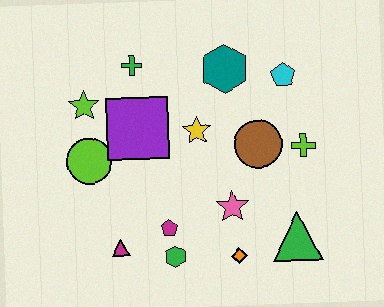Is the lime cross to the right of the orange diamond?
Yes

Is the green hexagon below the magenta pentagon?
Yes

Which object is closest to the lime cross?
The brown circle is closest to the lime cross.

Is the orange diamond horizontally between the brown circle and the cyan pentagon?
No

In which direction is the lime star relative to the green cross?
The lime star is to the left of the green cross.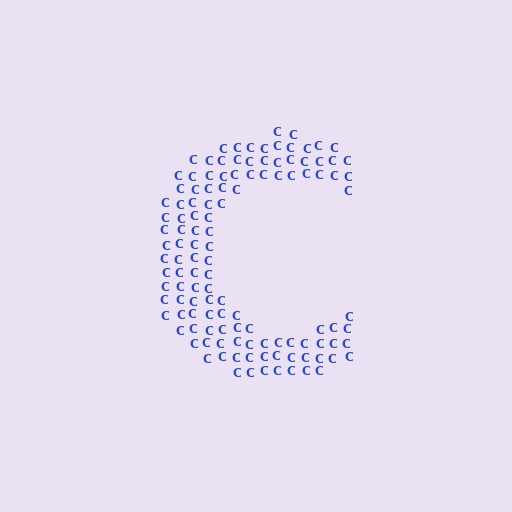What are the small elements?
The small elements are letter C's.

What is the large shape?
The large shape is the letter C.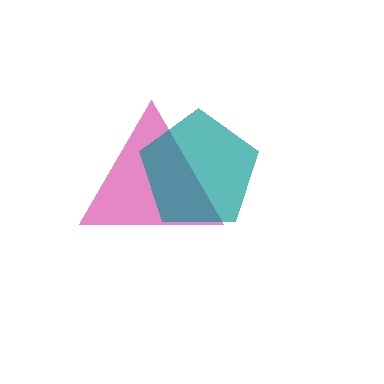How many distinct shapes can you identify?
There are 2 distinct shapes: a magenta triangle, a teal pentagon.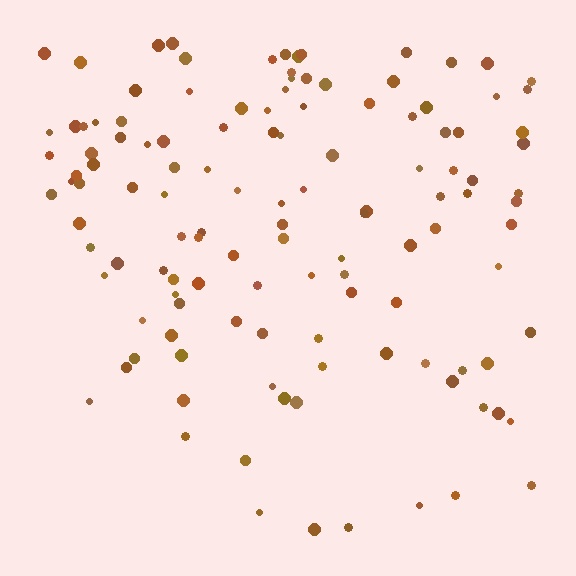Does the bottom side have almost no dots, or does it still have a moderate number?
Still a moderate number, just noticeably fewer than the top.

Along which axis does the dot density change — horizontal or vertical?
Vertical.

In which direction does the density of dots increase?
From bottom to top, with the top side densest.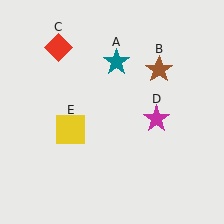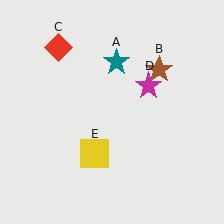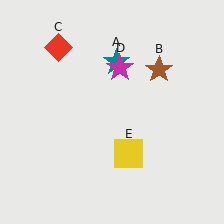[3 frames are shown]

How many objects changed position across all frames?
2 objects changed position: magenta star (object D), yellow square (object E).